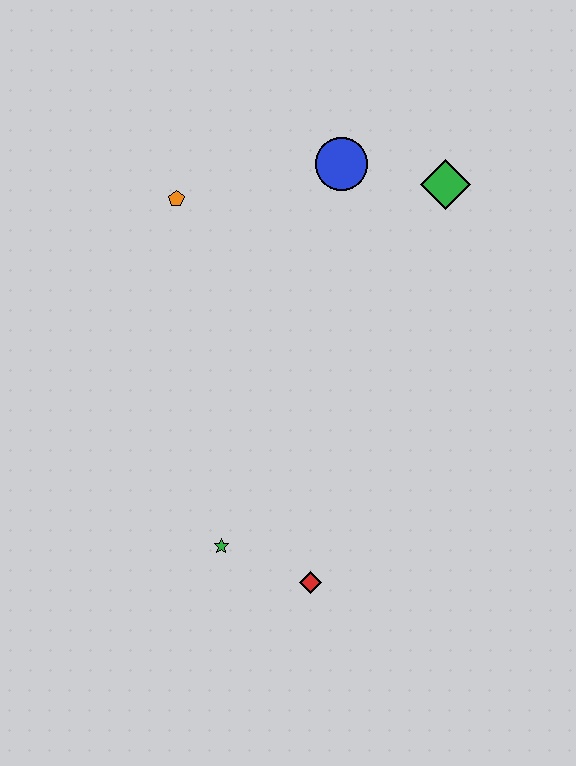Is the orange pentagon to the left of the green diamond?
Yes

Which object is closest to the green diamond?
The blue circle is closest to the green diamond.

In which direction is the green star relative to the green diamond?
The green star is below the green diamond.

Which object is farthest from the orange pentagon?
The red diamond is farthest from the orange pentagon.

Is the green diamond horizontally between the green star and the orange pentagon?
No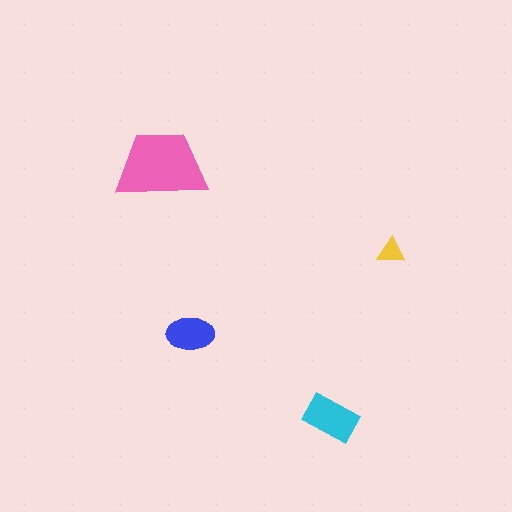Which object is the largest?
The pink trapezoid.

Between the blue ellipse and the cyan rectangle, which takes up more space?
The cyan rectangle.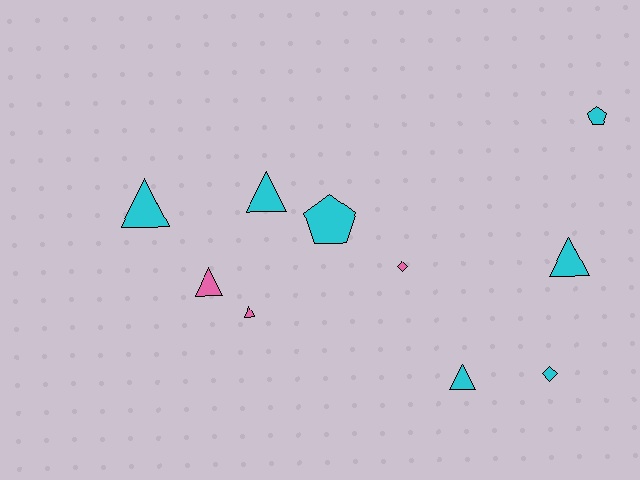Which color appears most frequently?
Cyan, with 7 objects.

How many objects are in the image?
There are 10 objects.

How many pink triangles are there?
There are 2 pink triangles.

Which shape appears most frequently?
Triangle, with 6 objects.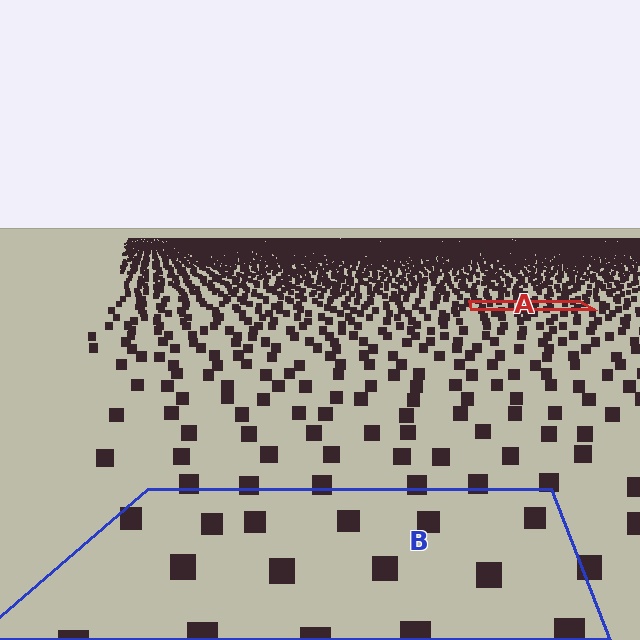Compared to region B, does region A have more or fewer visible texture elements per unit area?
Region A has more texture elements per unit area — they are packed more densely because it is farther away.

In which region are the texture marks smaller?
The texture marks are smaller in region A, because it is farther away.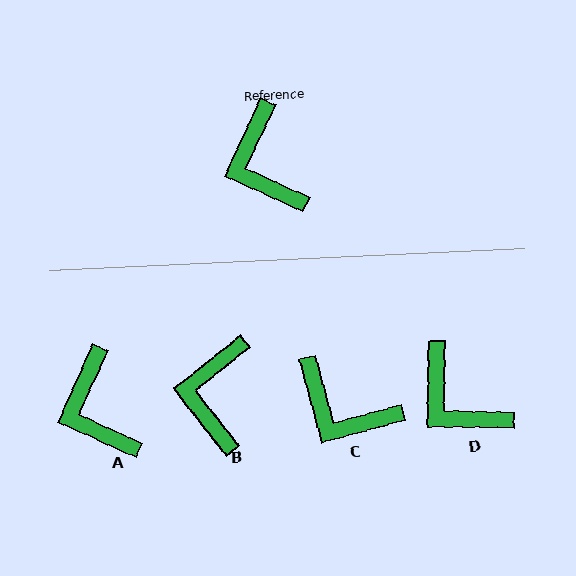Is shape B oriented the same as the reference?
No, it is off by about 27 degrees.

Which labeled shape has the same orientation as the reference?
A.